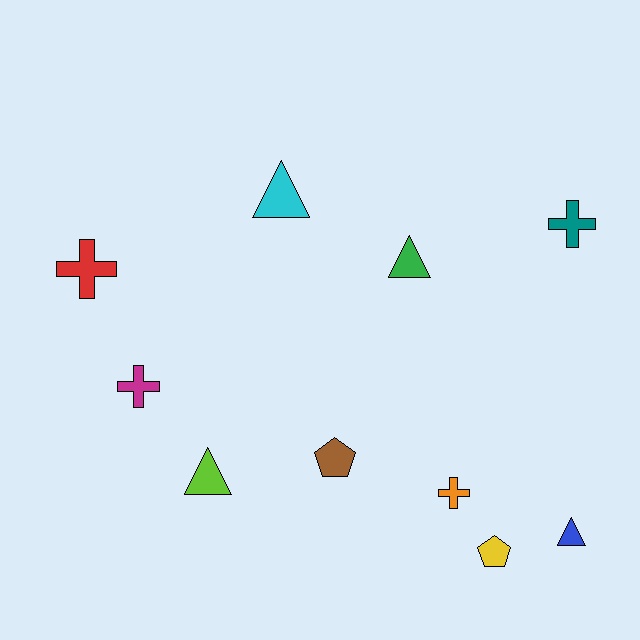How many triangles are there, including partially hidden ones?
There are 4 triangles.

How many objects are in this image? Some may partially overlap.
There are 10 objects.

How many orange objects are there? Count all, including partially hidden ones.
There is 1 orange object.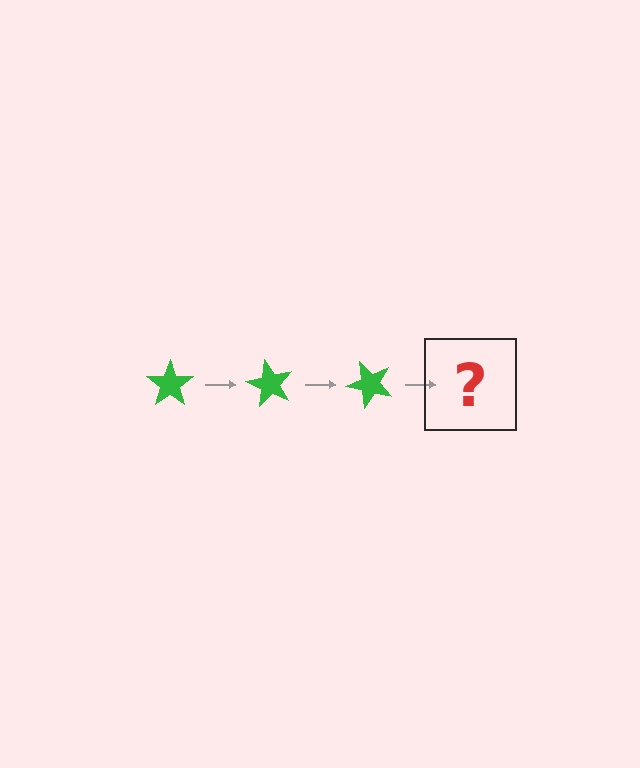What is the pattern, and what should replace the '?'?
The pattern is that the star rotates 60 degrees each step. The '?' should be a green star rotated 180 degrees.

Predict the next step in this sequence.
The next step is a green star rotated 180 degrees.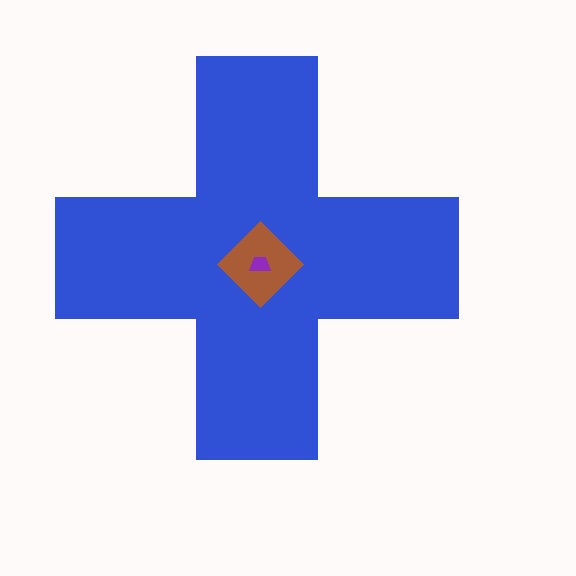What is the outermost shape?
The blue cross.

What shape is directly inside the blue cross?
The brown diamond.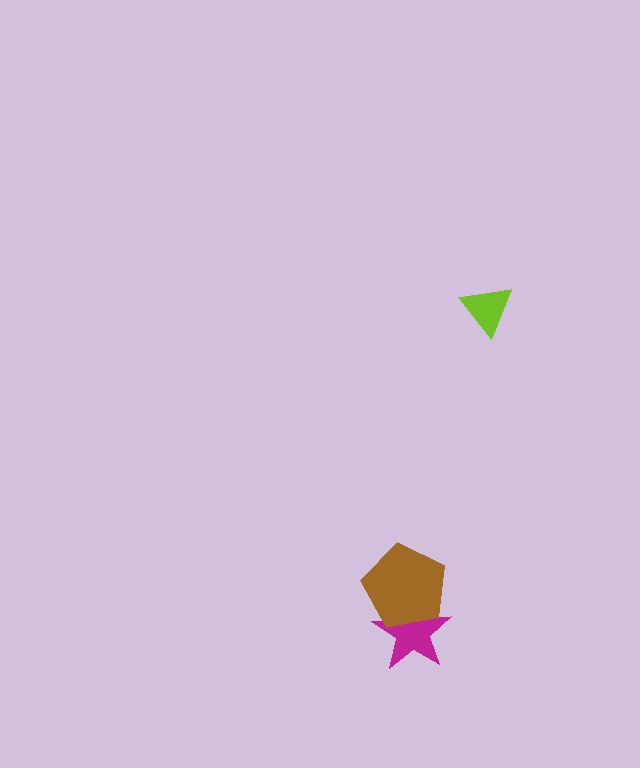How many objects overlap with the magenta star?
1 object overlaps with the magenta star.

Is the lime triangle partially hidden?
No, no other shape covers it.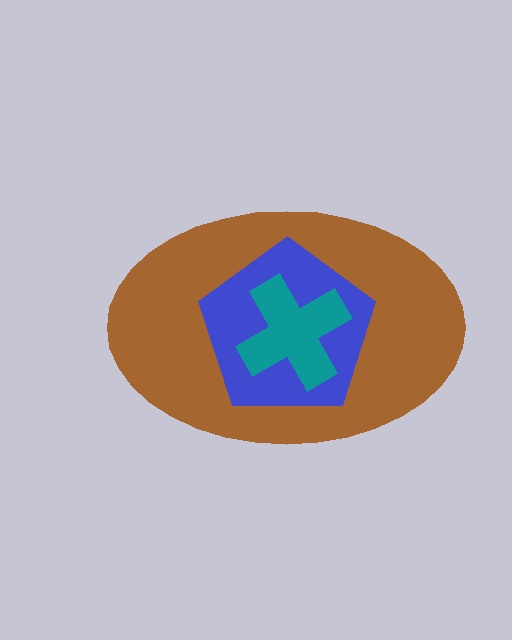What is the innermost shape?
The teal cross.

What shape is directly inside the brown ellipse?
The blue pentagon.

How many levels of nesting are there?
3.